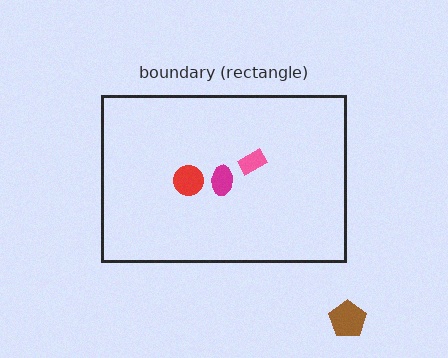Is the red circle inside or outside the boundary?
Inside.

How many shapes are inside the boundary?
3 inside, 1 outside.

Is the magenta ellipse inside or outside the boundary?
Inside.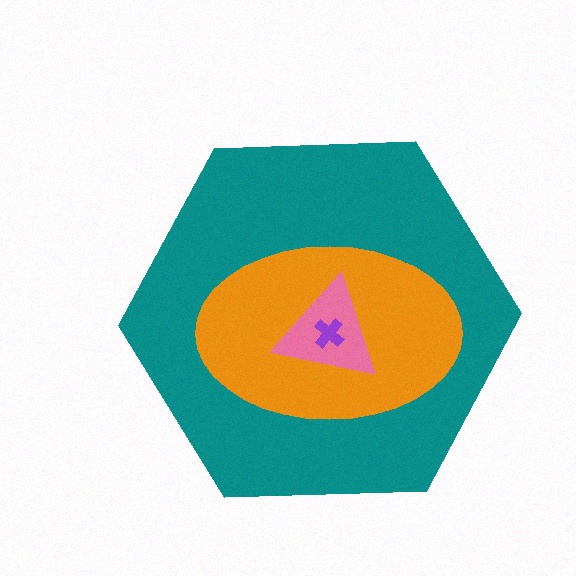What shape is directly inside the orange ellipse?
The pink triangle.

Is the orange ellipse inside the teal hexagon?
Yes.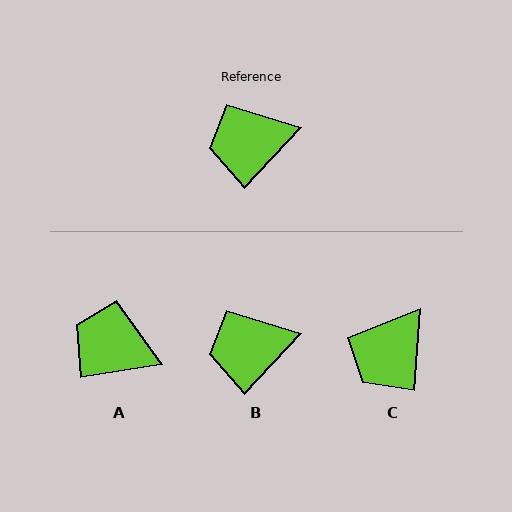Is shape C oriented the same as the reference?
No, it is off by about 39 degrees.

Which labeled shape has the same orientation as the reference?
B.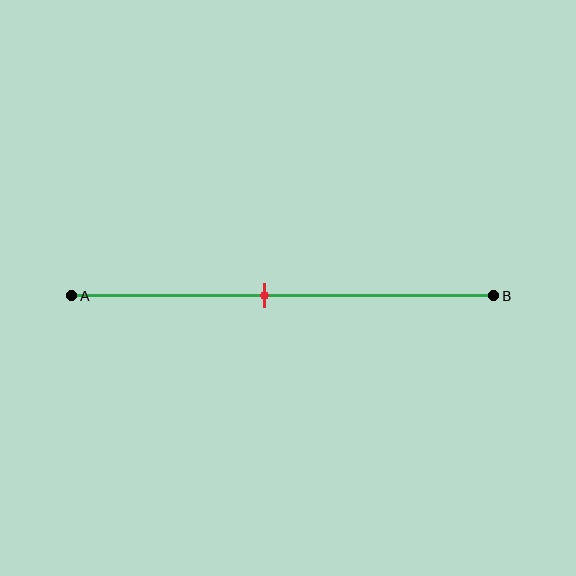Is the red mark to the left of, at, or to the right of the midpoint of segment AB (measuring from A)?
The red mark is to the left of the midpoint of segment AB.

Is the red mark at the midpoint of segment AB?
No, the mark is at about 45% from A, not at the 50% midpoint.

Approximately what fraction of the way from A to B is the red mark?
The red mark is approximately 45% of the way from A to B.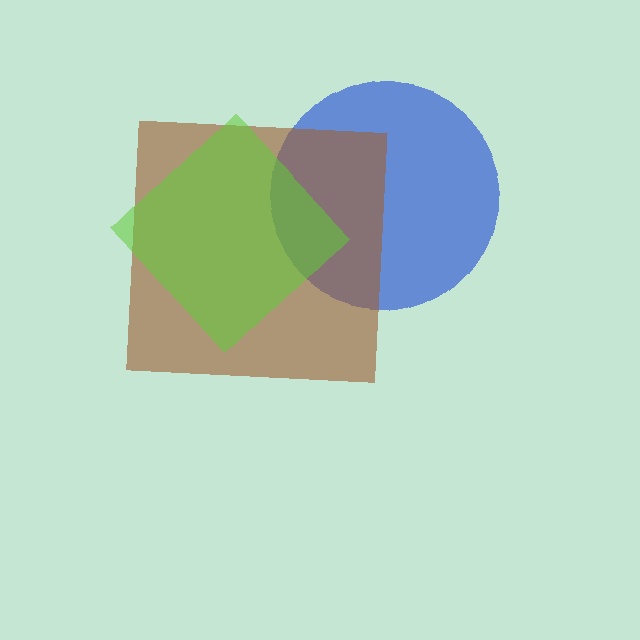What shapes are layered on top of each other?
The layered shapes are: a blue circle, a brown square, a lime diamond.